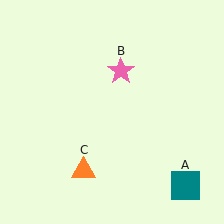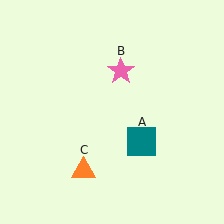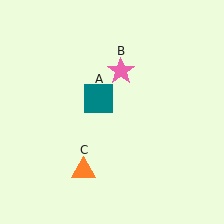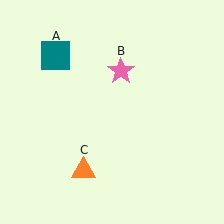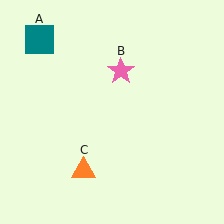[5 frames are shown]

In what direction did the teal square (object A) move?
The teal square (object A) moved up and to the left.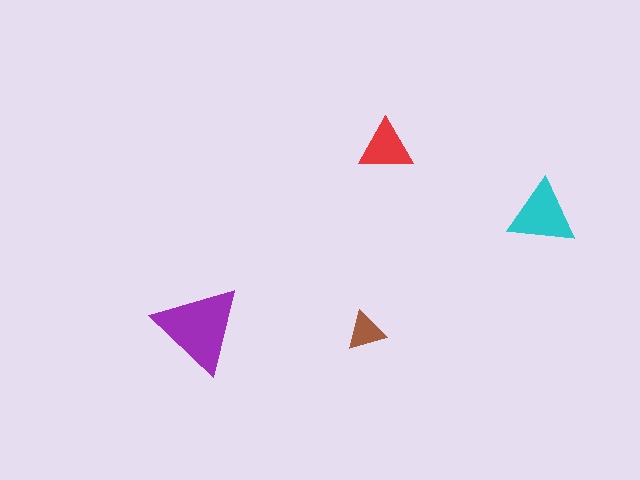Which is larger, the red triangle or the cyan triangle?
The cyan one.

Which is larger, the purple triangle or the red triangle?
The purple one.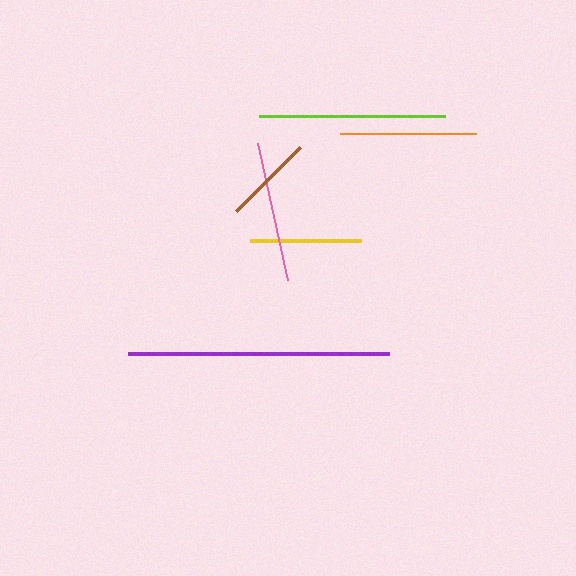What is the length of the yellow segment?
The yellow segment is approximately 112 pixels long.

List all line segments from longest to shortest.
From longest to shortest: purple, lime, pink, orange, yellow, brown.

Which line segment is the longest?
The purple line is the longest at approximately 260 pixels.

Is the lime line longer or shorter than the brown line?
The lime line is longer than the brown line.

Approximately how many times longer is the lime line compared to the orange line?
The lime line is approximately 1.4 times the length of the orange line.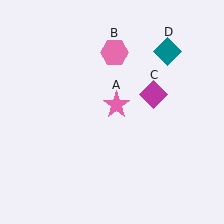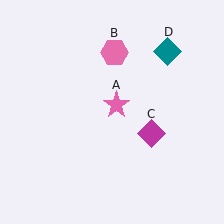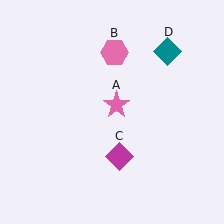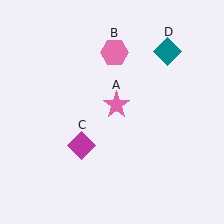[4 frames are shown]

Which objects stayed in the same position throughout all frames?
Pink star (object A) and pink hexagon (object B) and teal diamond (object D) remained stationary.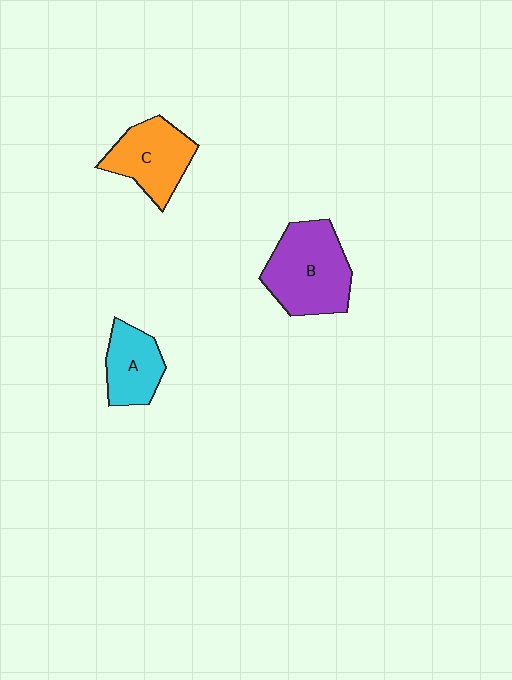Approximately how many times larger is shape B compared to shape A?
Approximately 1.7 times.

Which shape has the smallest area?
Shape A (cyan).